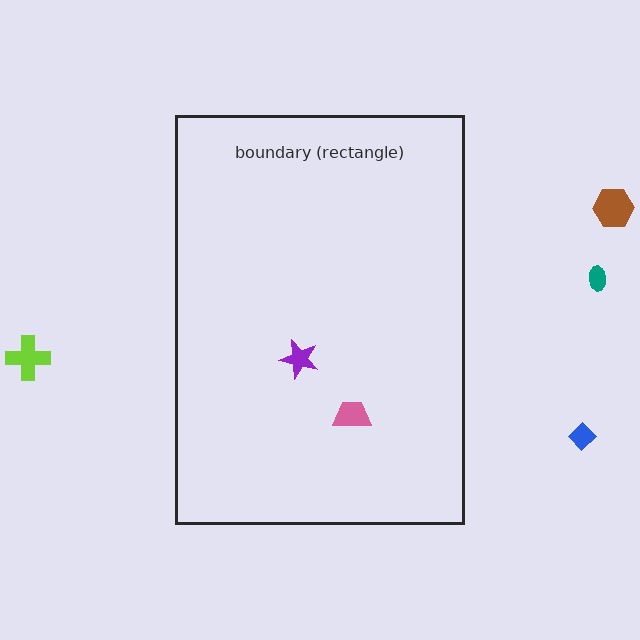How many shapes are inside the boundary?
2 inside, 4 outside.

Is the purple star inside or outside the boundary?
Inside.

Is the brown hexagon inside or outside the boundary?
Outside.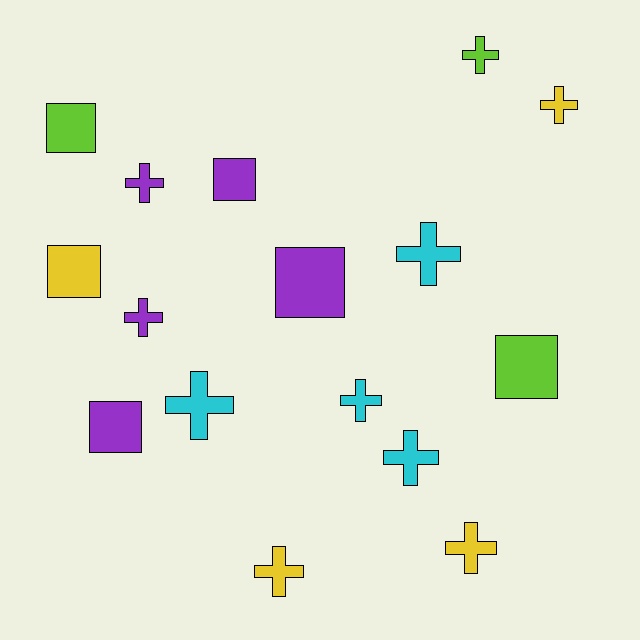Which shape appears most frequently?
Cross, with 10 objects.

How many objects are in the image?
There are 16 objects.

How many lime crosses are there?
There is 1 lime cross.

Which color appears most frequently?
Purple, with 5 objects.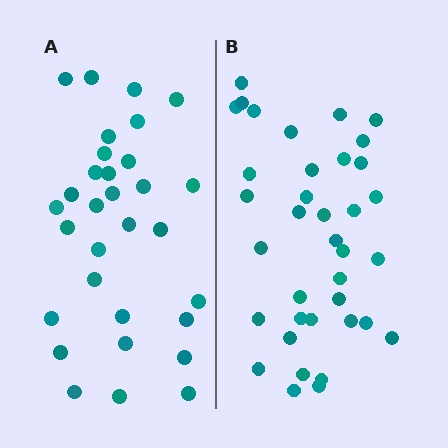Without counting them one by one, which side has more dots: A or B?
Region B (the right region) has more dots.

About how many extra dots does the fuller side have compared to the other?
Region B has about 6 more dots than region A.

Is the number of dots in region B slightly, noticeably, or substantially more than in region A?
Region B has only slightly more — the two regions are fairly close. The ratio is roughly 1.2 to 1.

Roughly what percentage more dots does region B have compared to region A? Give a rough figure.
About 20% more.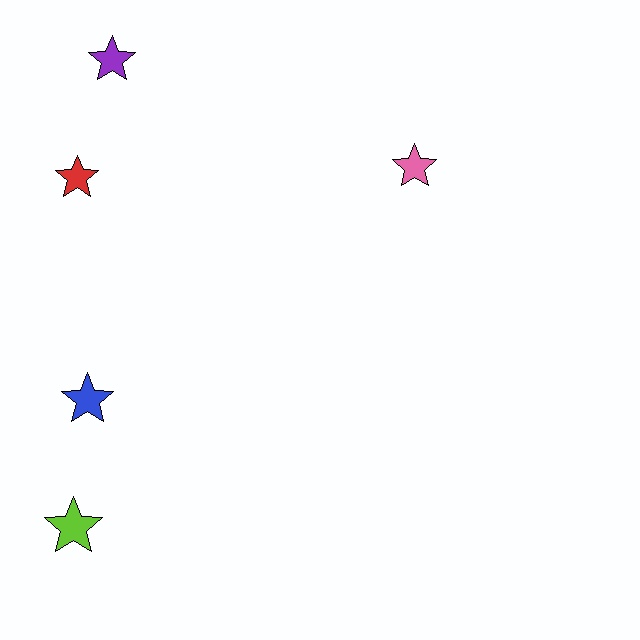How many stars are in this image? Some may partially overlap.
There are 5 stars.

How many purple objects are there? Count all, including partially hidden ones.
There is 1 purple object.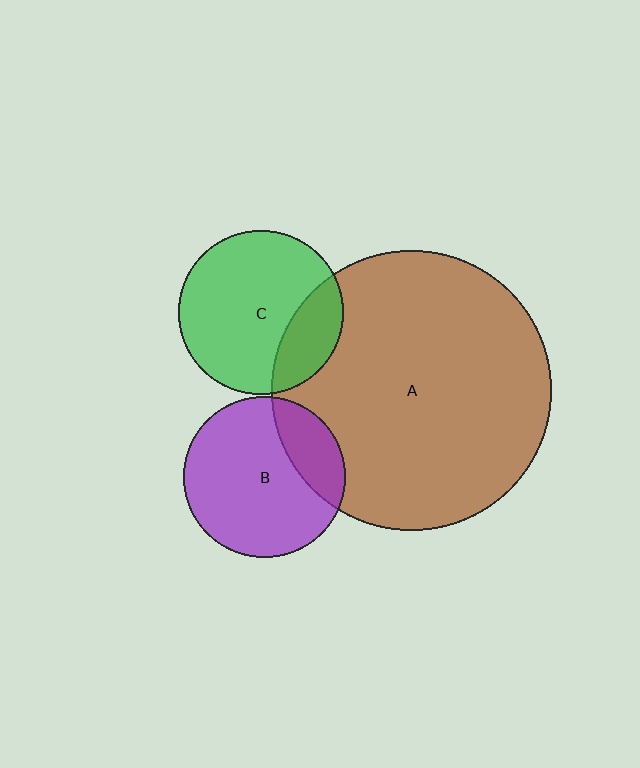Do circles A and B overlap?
Yes.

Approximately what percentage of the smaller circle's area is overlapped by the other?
Approximately 20%.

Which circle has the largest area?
Circle A (brown).